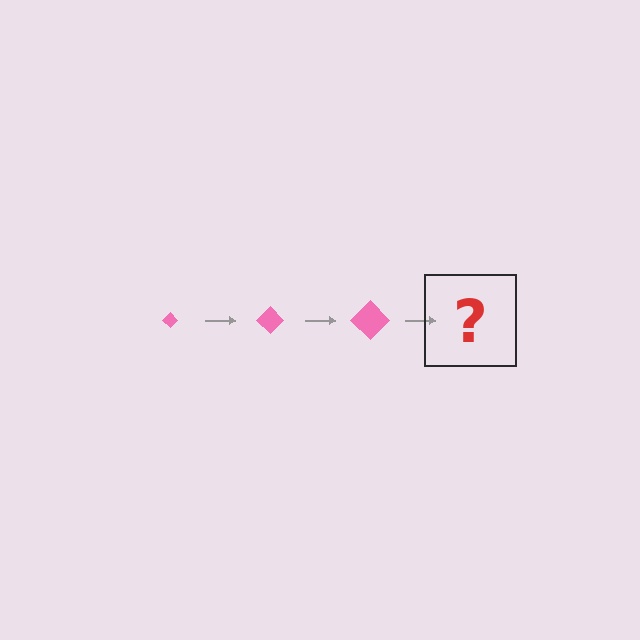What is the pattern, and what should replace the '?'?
The pattern is that the diamond gets progressively larger each step. The '?' should be a pink diamond, larger than the previous one.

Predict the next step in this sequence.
The next step is a pink diamond, larger than the previous one.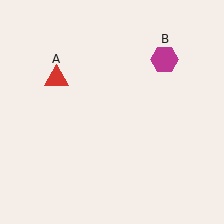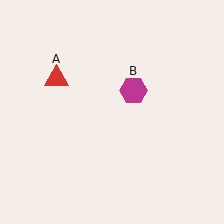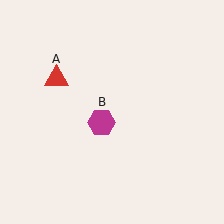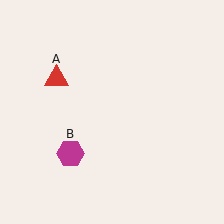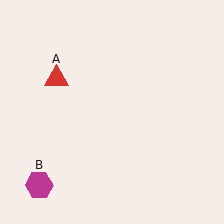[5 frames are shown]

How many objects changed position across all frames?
1 object changed position: magenta hexagon (object B).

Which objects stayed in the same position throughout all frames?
Red triangle (object A) remained stationary.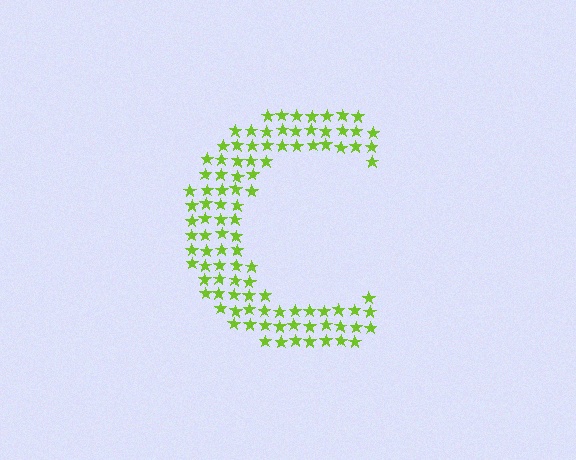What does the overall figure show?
The overall figure shows the letter C.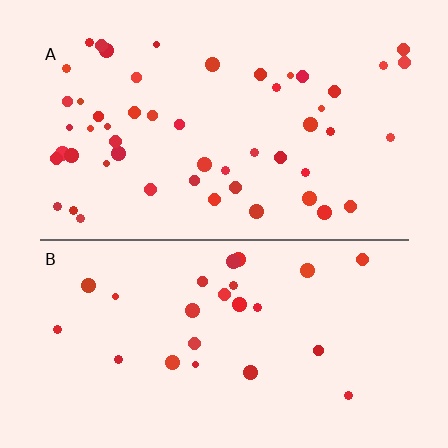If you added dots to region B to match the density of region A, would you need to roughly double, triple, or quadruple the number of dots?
Approximately double.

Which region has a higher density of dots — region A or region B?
A (the top).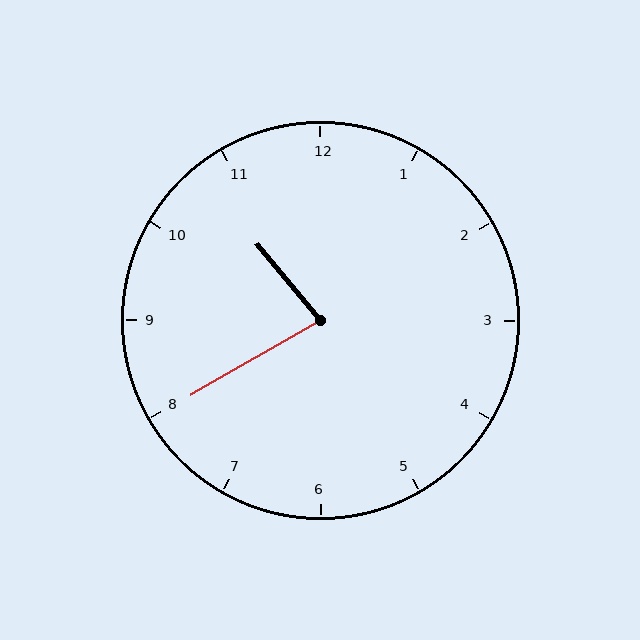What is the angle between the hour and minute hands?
Approximately 80 degrees.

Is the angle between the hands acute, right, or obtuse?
It is acute.